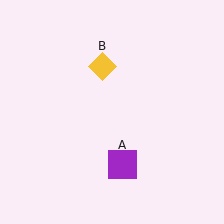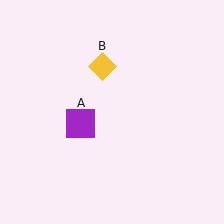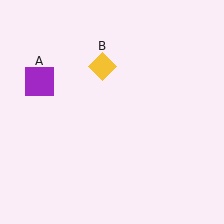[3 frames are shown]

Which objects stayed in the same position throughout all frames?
Yellow diamond (object B) remained stationary.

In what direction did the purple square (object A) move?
The purple square (object A) moved up and to the left.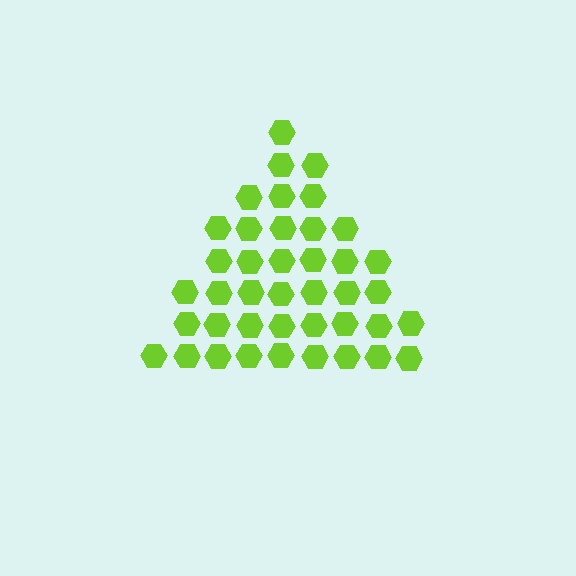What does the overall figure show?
The overall figure shows a triangle.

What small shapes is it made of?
It is made of small hexagons.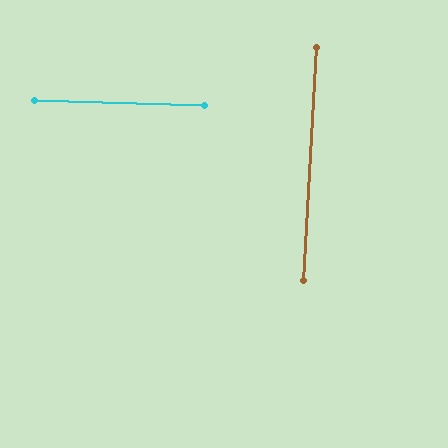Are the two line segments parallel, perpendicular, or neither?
Perpendicular — they meet at approximately 88°.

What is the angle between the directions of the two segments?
Approximately 88 degrees.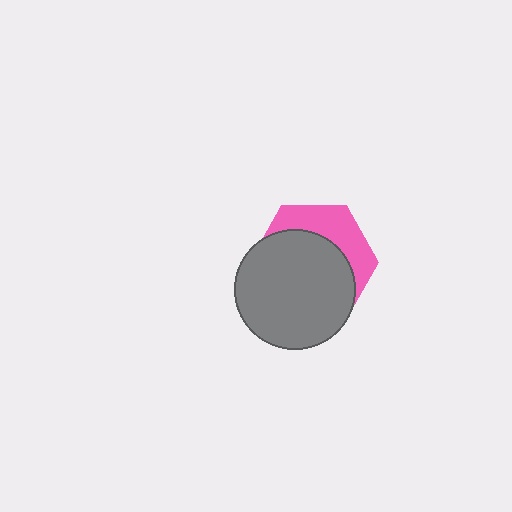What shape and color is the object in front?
The object in front is a gray circle.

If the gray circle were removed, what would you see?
You would see the complete pink hexagon.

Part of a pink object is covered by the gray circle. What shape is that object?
It is a hexagon.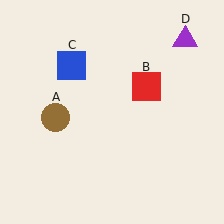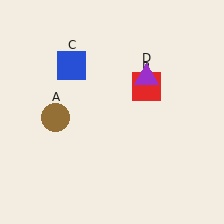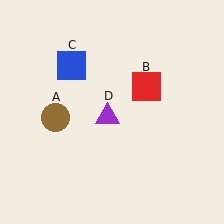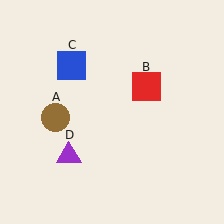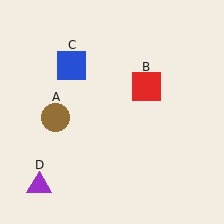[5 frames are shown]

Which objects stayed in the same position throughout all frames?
Brown circle (object A) and red square (object B) and blue square (object C) remained stationary.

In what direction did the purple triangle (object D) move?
The purple triangle (object D) moved down and to the left.